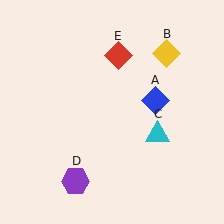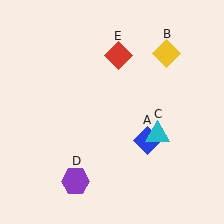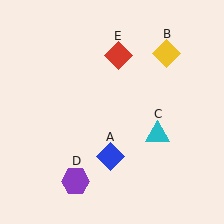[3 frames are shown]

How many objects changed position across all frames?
1 object changed position: blue diamond (object A).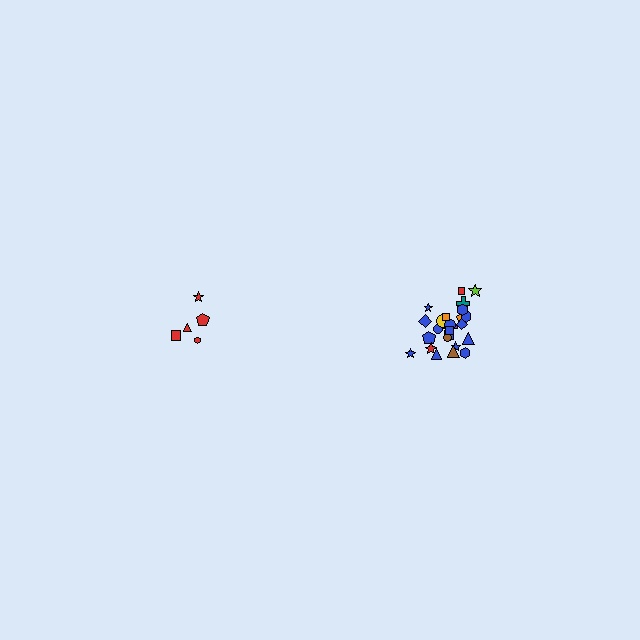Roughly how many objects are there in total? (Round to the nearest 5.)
Roughly 30 objects in total.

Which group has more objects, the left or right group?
The right group.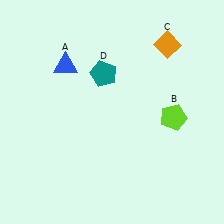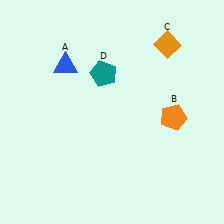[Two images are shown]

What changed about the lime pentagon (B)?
In Image 1, B is lime. In Image 2, it changed to orange.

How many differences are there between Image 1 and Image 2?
There is 1 difference between the two images.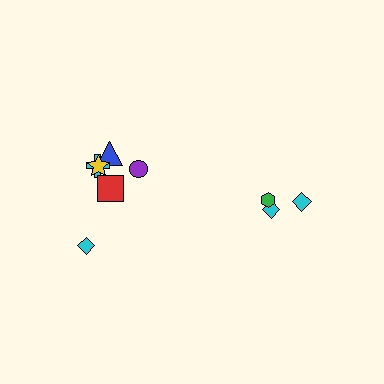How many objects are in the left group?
There are 6 objects.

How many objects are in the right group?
There are 3 objects.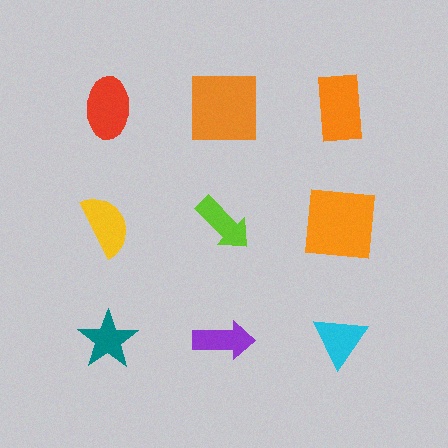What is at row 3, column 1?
A teal star.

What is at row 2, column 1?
A yellow semicircle.